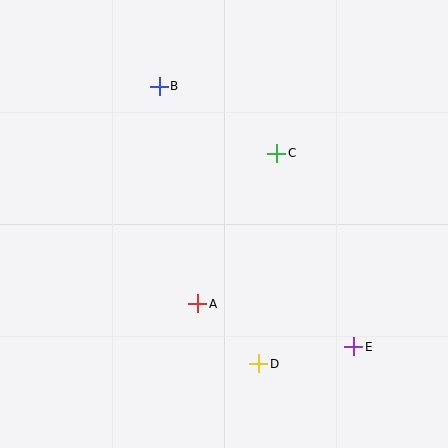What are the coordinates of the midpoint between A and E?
The midpoint between A and E is at (276, 325).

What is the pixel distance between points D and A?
The distance between D and A is 86 pixels.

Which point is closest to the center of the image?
Point A at (198, 304) is closest to the center.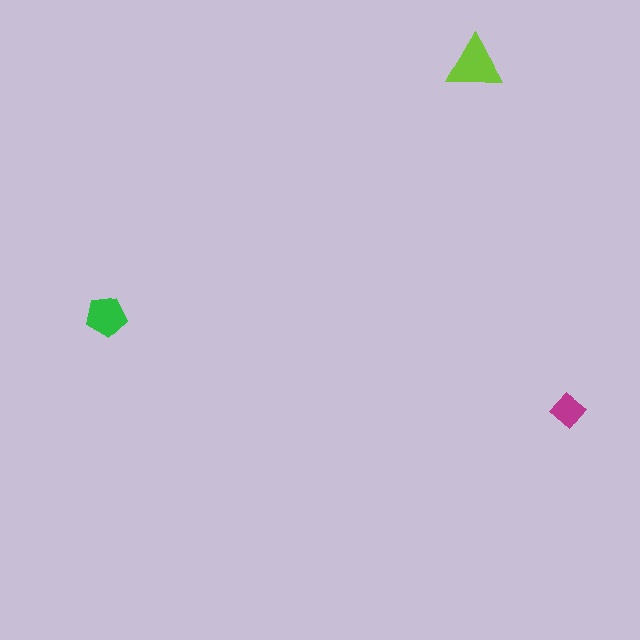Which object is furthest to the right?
The magenta diamond is rightmost.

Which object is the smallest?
The magenta diamond.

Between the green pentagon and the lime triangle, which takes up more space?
The lime triangle.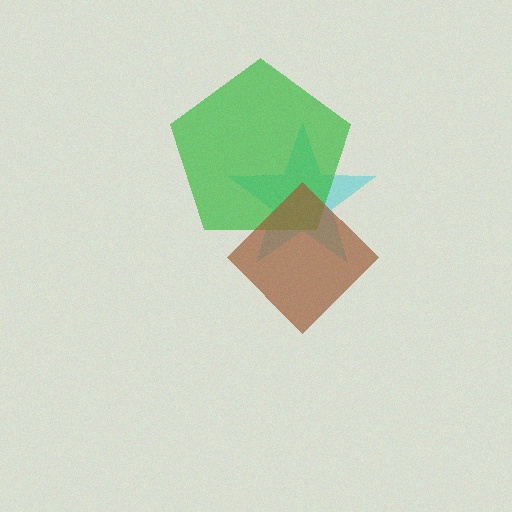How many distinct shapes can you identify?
There are 3 distinct shapes: a cyan star, a green pentagon, a brown diamond.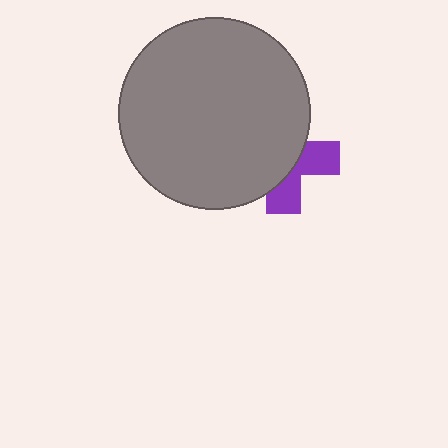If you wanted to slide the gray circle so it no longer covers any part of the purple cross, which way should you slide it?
Slide it left — that is the most direct way to separate the two shapes.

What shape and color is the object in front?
The object in front is a gray circle.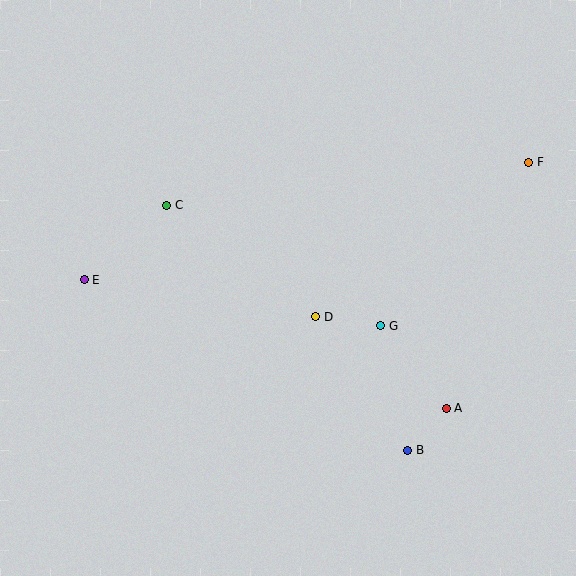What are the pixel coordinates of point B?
Point B is at (408, 450).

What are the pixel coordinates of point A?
Point A is at (446, 408).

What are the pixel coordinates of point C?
Point C is at (167, 205).